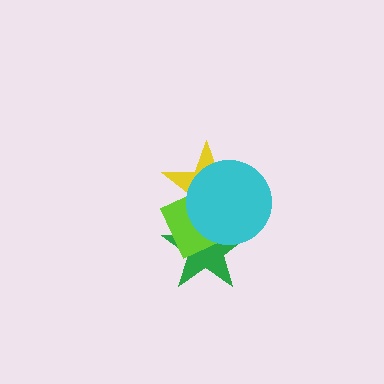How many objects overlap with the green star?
3 objects overlap with the green star.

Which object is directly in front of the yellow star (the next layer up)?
The green star is directly in front of the yellow star.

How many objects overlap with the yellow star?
3 objects overlap with the yellow star.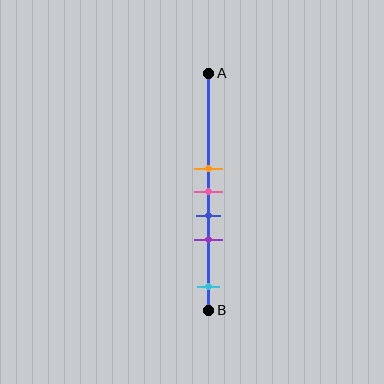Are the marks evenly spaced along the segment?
No, the marks are not evenly spaced.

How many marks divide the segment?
There are 5 marks dividing the segment.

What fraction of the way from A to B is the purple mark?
The purple mark is approximately 70% (0.7) of the way from A to B.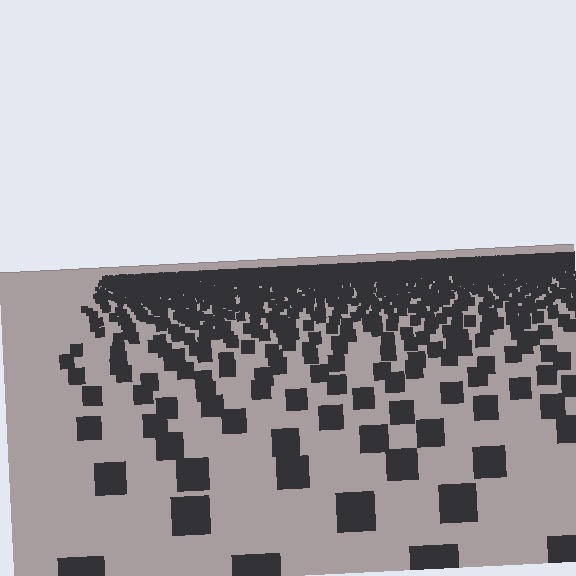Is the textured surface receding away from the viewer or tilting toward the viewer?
The surface is receding away from the viewer. Texture elements get smaller and denser toward the top.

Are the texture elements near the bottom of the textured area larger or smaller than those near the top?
Larger. Near the bottom, elements are closer to the viewer and appear at a bigger on-screen size.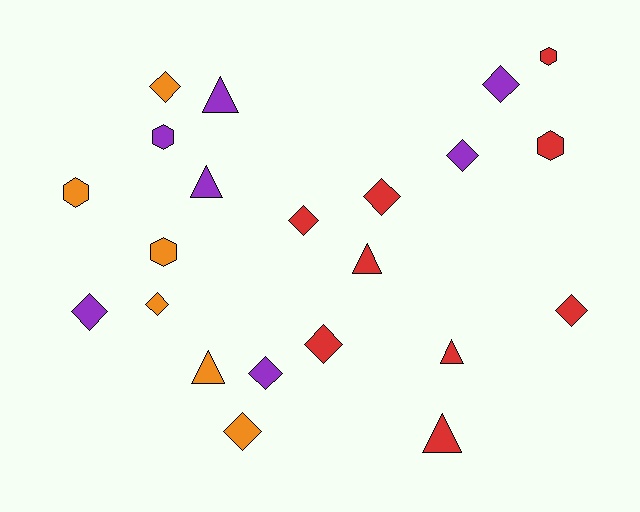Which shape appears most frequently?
Diamond, with 11 objects.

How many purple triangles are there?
There are 2 purple triangles.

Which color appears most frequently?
Red, with 9 objects.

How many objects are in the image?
There are 22 objects.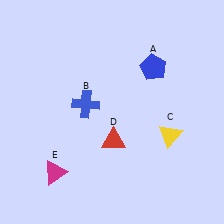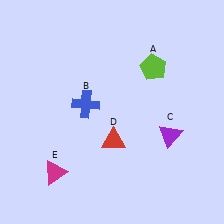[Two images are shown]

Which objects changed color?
A changed from blue to lime. C changed from yellow to purple.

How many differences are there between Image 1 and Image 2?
There are 2 differences between the two images.